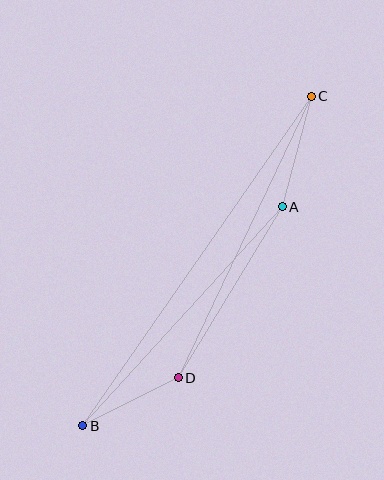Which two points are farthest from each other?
Points B and C are farthest from each other.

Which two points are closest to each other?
Points B and D are closest to each other.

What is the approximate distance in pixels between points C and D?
The distance between C and D is approximately 311 pixels.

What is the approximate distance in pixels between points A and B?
The distance between A and B is approximately 297 pixels.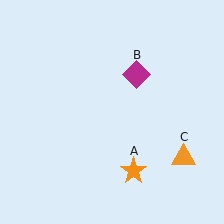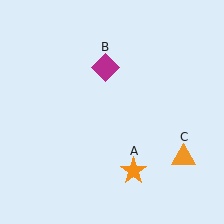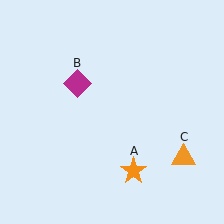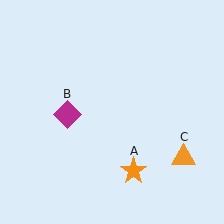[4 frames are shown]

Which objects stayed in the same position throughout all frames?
Orange star (object A) and orange triangle (object C) remained stationary.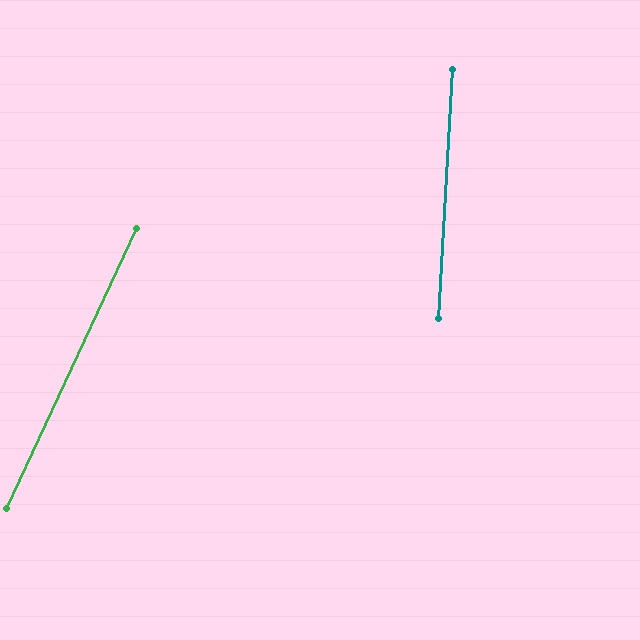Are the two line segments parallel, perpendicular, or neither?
Neither parallel nor perpendicular — they differ by about 21°.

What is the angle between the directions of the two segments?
Approximately 21 degrees.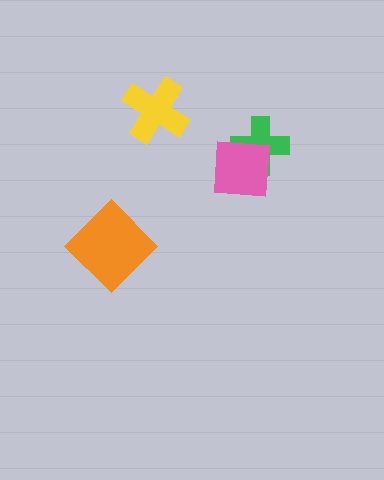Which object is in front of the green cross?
The pink square is in front of the green cross.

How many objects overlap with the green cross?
1 object overlaps with the green cross.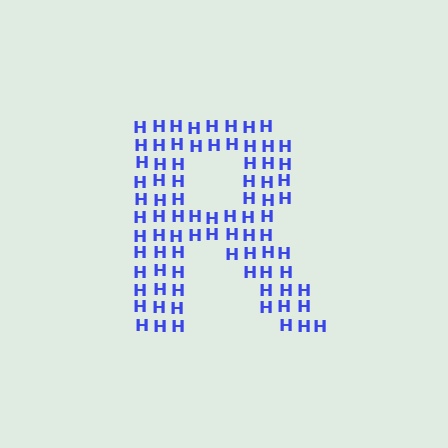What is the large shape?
The large shape is the letter R.